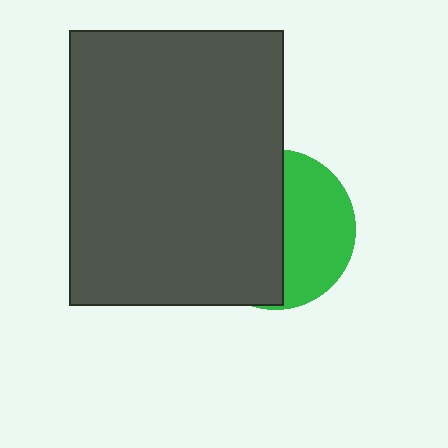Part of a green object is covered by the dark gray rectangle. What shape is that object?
It is a circle.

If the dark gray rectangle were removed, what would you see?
You would see the complete green circle.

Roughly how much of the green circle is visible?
A small part of it is visible (roughly 44%).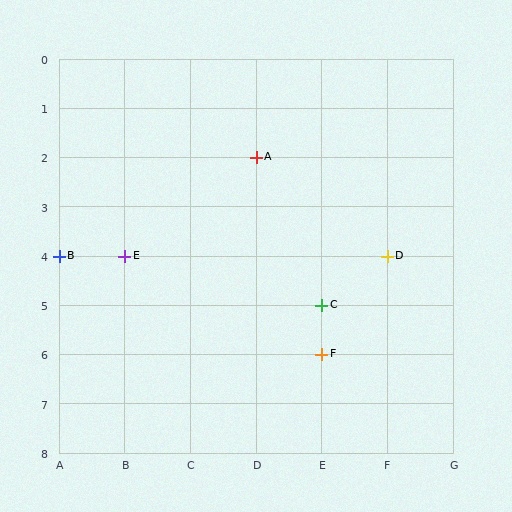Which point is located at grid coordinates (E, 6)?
Point F is at (E, 6).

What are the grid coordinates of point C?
Point C is at grid coordinates (E, 5).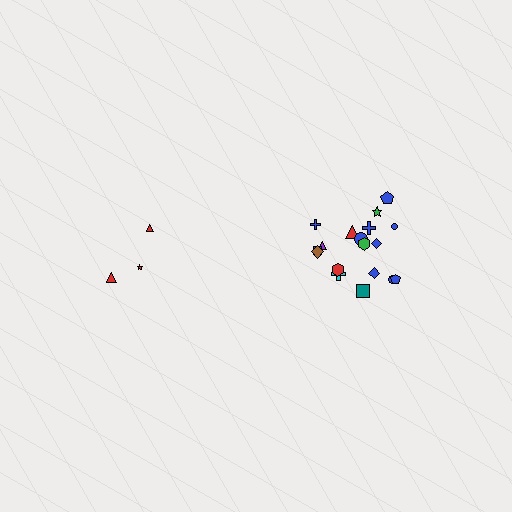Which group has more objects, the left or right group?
The right group.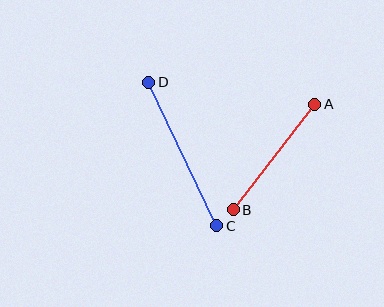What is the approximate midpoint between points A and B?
The midpoint is at approximately (274, 157) pixels.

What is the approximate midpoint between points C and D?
The midpoint is at approximately (183, 154) pixels.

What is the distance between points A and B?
The distance is approximately 133 pixels.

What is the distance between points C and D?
The distance is approximately 159 pixels.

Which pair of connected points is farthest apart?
Points C and D are farthest apart.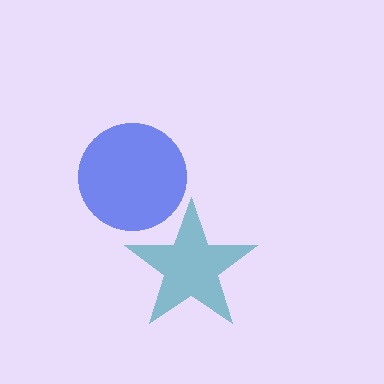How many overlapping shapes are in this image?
There are 2 overlapping shapes in the image.